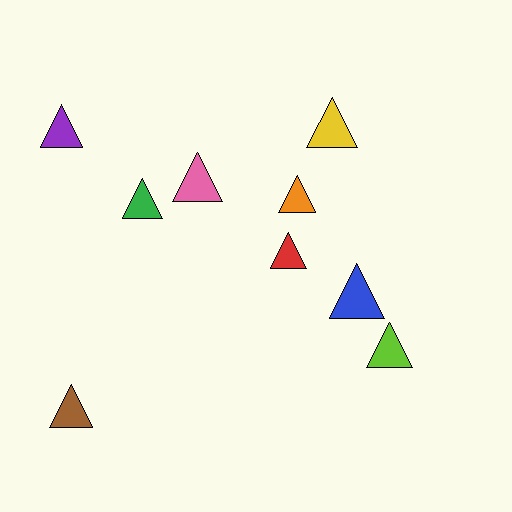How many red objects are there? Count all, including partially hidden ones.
There is 1 red object.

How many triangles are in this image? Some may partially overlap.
There are 9 triangles.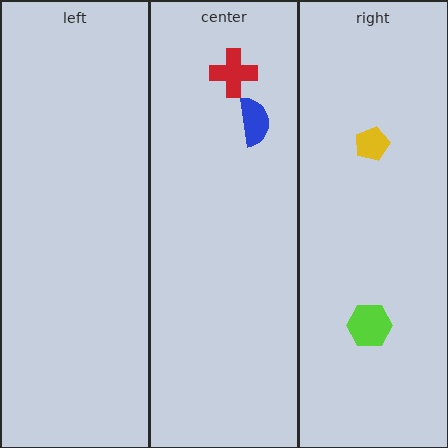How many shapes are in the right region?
2.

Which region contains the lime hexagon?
The right region.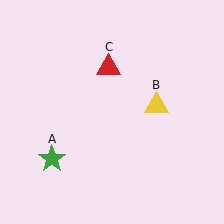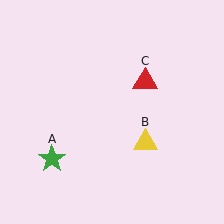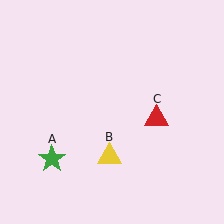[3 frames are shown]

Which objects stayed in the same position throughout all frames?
Green star (object A) remained stationary.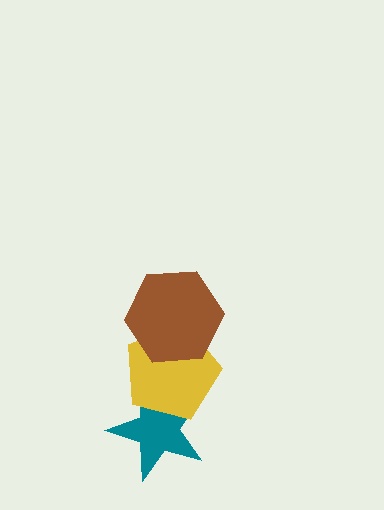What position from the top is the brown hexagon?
The brown hexagon is 1st from the top.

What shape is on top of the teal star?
The yellow pentagon is on top of the teal star.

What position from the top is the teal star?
The teal star is 3rd from the top.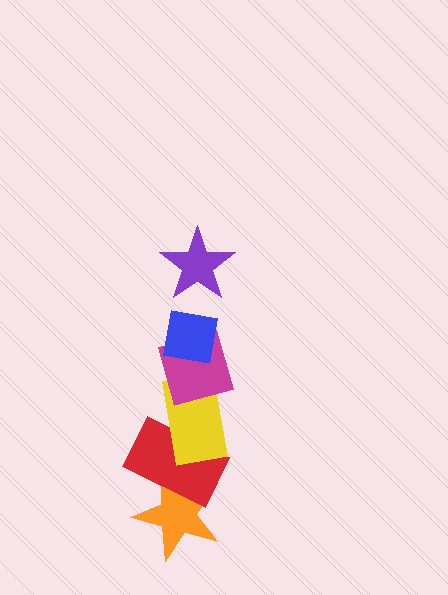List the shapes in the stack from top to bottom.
From top to bottom: the purple star, the blue square, the magenta diamond, the yellow rectangle, the red rectangle, the orange star.